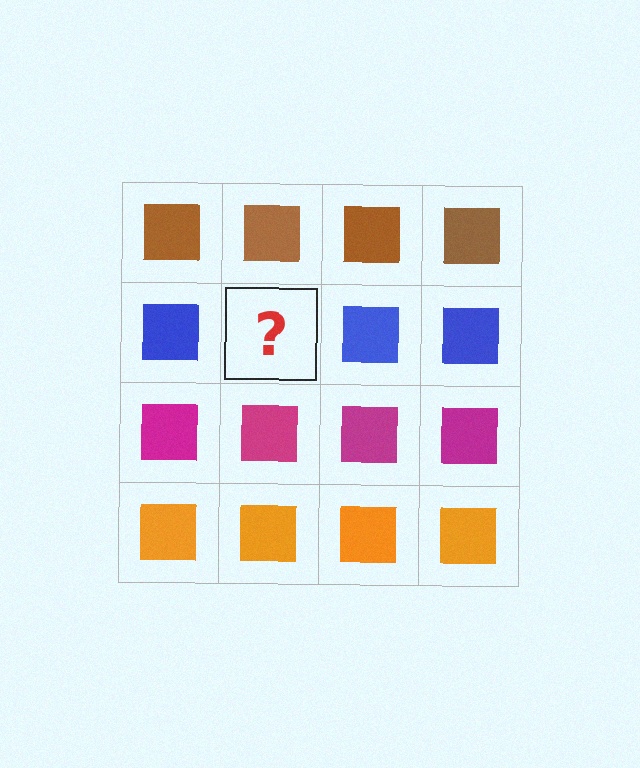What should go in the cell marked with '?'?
The missing cell should contain a blue square.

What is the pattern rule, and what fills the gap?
The rule is that each row has a consistent color. The gap should be filled with a blue square.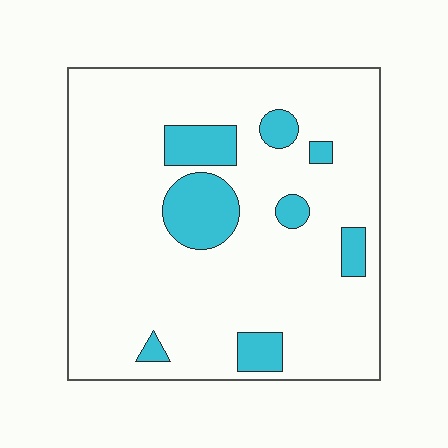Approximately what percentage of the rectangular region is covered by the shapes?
Approximately 15%.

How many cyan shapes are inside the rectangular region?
8.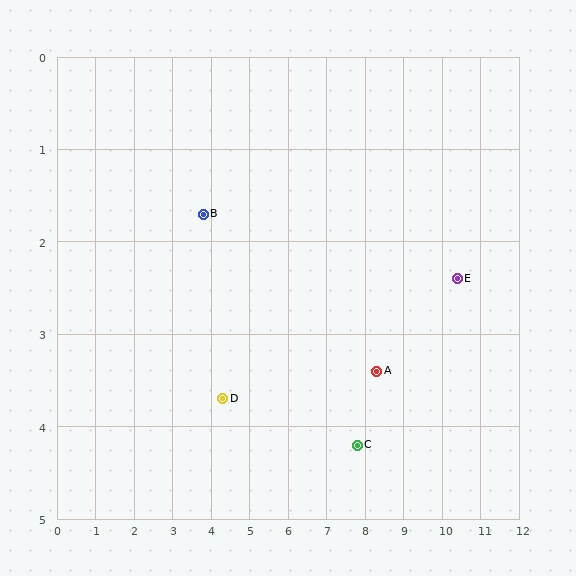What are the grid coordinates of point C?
Point C is at approximately (7.8, 4.2).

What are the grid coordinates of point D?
Point D is at approximately (4.3, 3.7).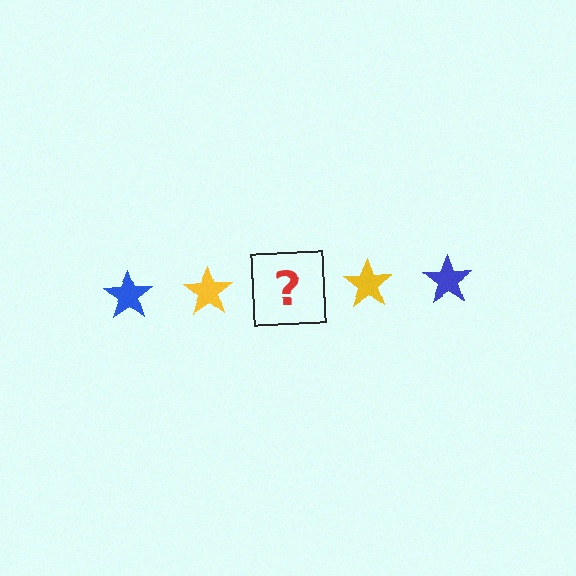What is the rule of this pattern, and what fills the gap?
The rule is that the pattern cycles through blue, yellow stars. The gap should be filled with a blue star.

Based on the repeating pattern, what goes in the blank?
The blank should be a blue star.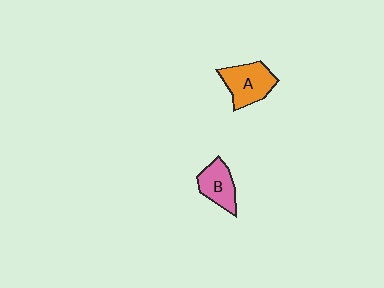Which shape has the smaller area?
Shape B (pink).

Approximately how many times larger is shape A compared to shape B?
Approximately 1.3 times.